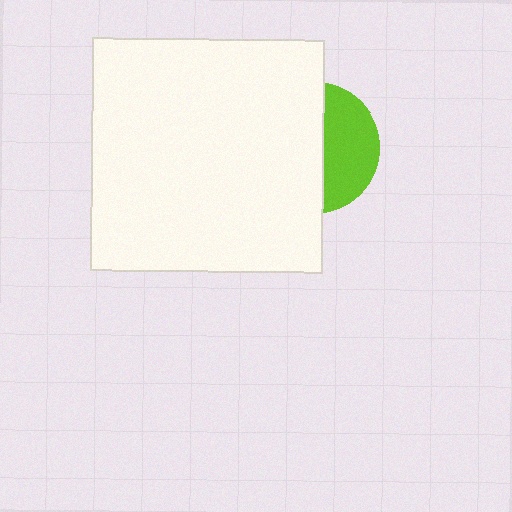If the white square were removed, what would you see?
You would see the complete lime circle.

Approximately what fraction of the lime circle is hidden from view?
Roughly 60% of the lime circle is hidden behind the white square.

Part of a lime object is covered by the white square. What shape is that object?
It is a circle.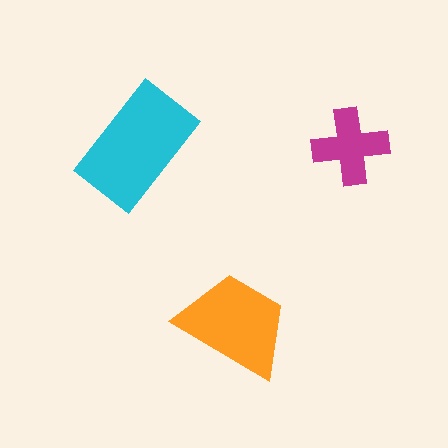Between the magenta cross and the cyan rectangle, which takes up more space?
The cyan rectangle.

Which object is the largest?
The cyan rectangle.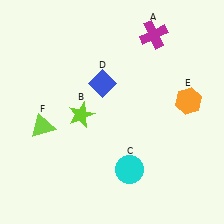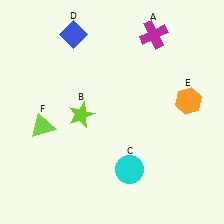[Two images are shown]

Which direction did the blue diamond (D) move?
The blue diamond (D) moved up.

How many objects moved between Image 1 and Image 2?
1 object moved between the two images.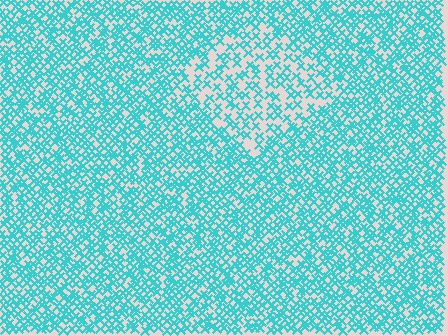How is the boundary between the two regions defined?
The boundary is defined by a change in element density (approximately 1.9x ratio). All elements are the same color, size, and shape.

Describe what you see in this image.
The image contains small cyan elements arranged at two different densities. A diamond-shaped region is visible where the elements are less densely packed than the surrounding area.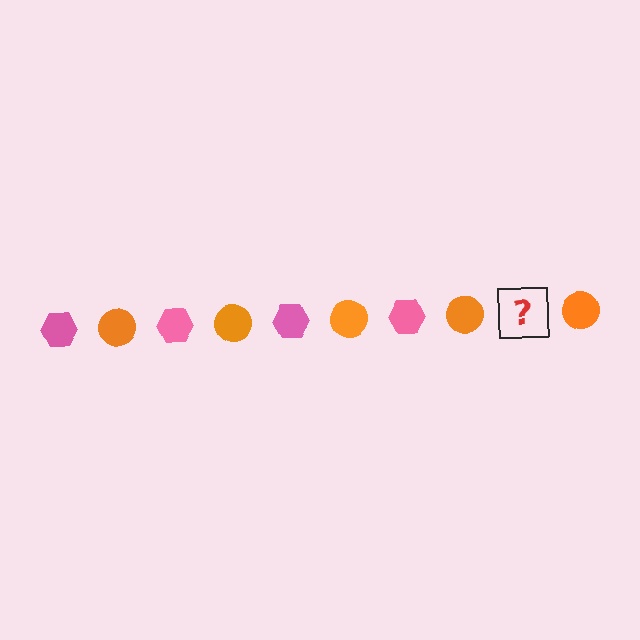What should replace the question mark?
The question mark should be replaced with a pink hexagon.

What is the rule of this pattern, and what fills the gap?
The rule is that the pattern alternates between pink hexagon and orange circle. The gap should be filled with a pink hexagon.